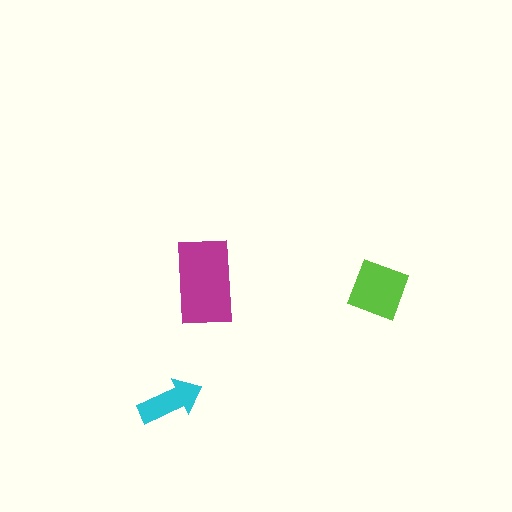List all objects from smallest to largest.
The cyan arrow, the lime square, the magenta rectangle.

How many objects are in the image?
There are 3 objects in the image.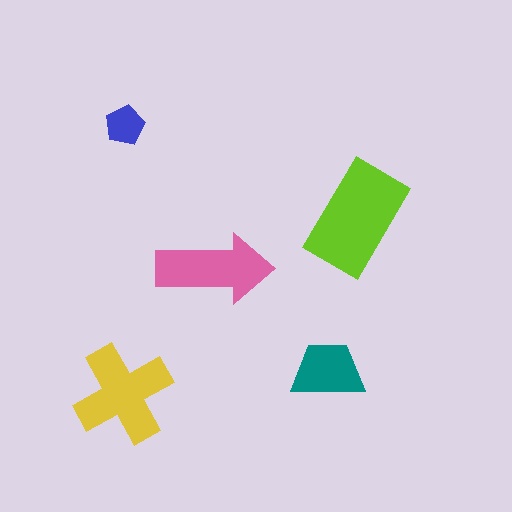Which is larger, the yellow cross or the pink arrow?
The yellow cross.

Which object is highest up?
The blue pentagon is topmost.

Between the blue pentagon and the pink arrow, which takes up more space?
The pink arrow.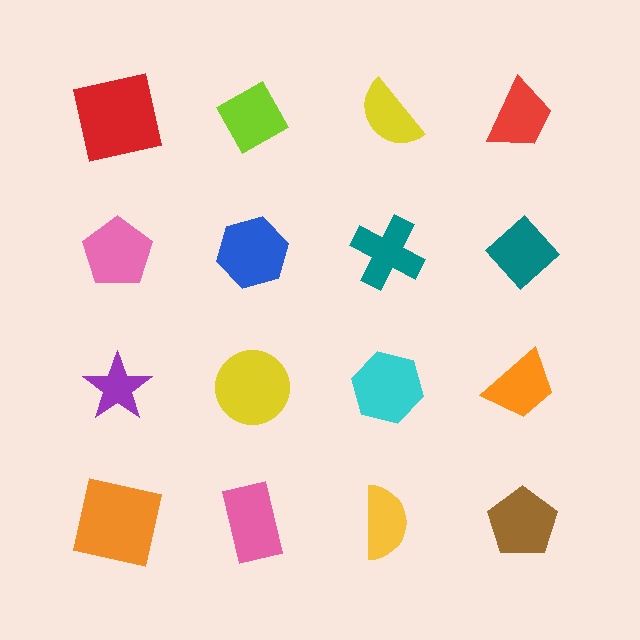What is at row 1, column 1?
A red square.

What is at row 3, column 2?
A yellow circle.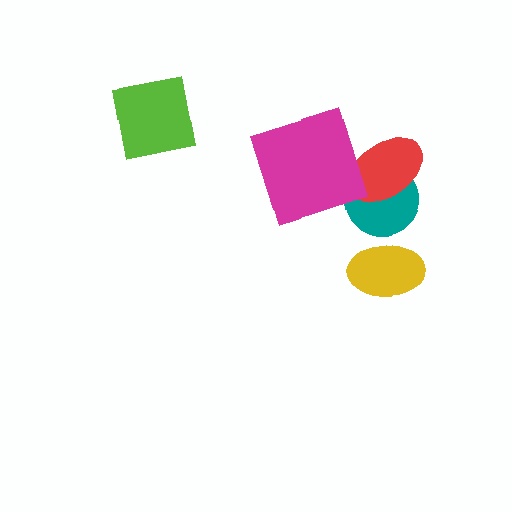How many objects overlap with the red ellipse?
2 objects overlap with the red ellipse.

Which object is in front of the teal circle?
The red ellipse is in front of the teal circle.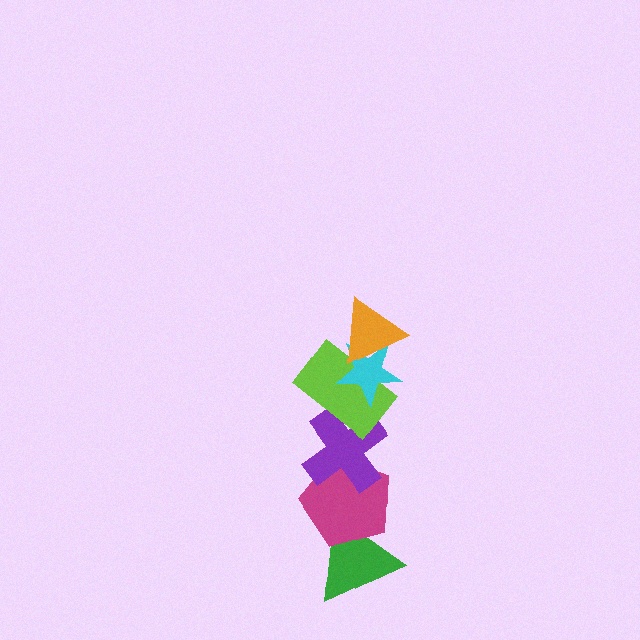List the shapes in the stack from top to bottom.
From top to bottom: the orange triangle, the cyan star, the lime rectangle, the purple cross, the magenta pentagon, the green triangle.